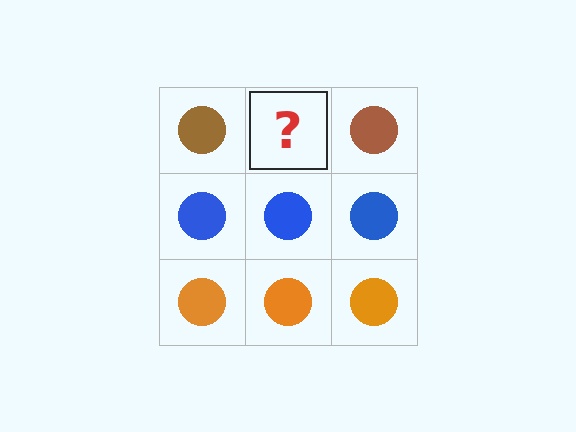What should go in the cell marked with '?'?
The missing cell should contain a brown circle.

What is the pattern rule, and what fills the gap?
The rule is that each row has a consistent color. The gap should be filled with a brown circle.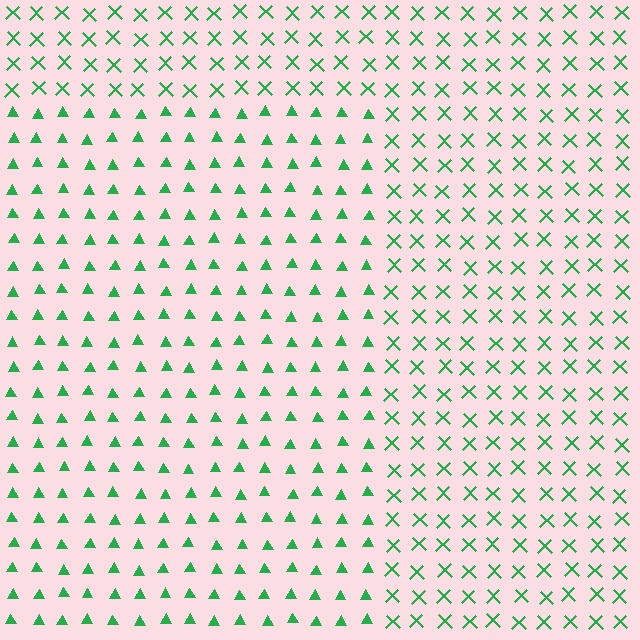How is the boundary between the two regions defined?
The boundary is defined by a change in element shape: triangles inside vs. X marks outside. All elements share the same color and spacing.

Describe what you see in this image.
The image is filled with small green elements arranged in a uniform grid. A rectangle-shaped region contains triangles, while the surrounding area contains X marks. The boundary is defined purely by the change in element shape.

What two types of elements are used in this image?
The image uses triangles inside the rectangle region and X marks outside it.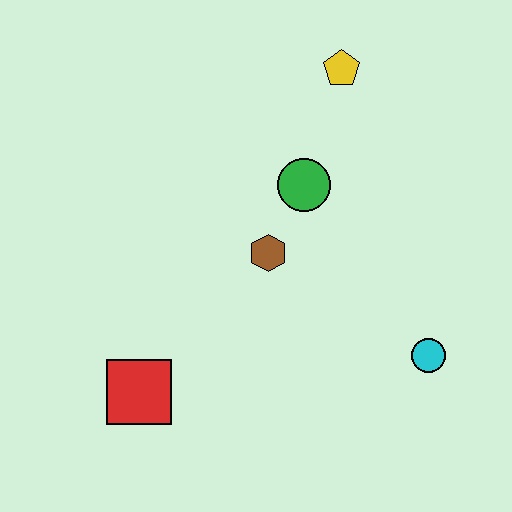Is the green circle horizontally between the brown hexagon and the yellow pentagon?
Yes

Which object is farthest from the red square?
The yellow pentagon is farthest from the red square.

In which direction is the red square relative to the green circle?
The red square is below the green circle.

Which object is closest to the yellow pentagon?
The green circle is closest to the yellow pentagon.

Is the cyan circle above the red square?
Yes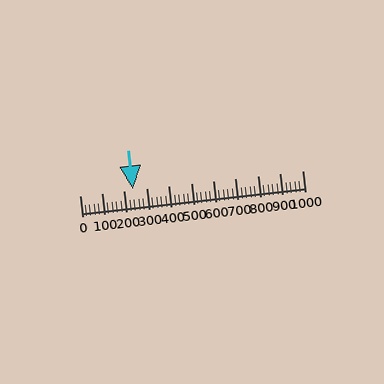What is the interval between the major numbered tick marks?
The major tick marks are spaced 100 units apart.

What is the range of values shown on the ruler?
The ruler shows values from 0 to 1000.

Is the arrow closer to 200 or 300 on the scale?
The arrow is closer to 200.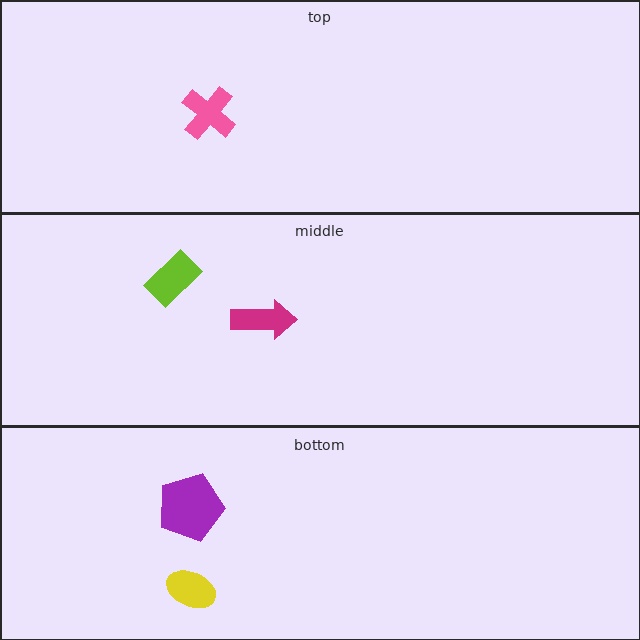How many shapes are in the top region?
1.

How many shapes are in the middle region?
2.